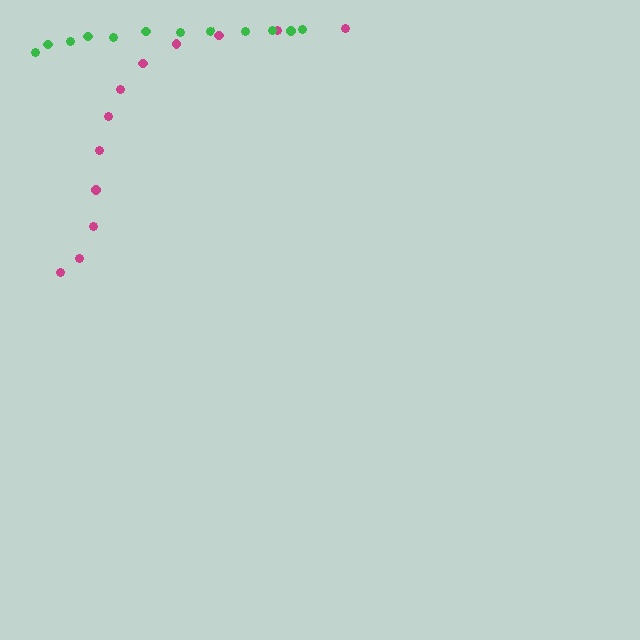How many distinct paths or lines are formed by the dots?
There are 2 distinct paths.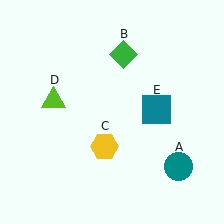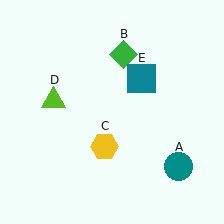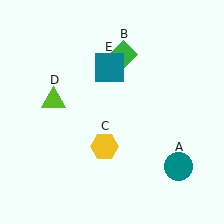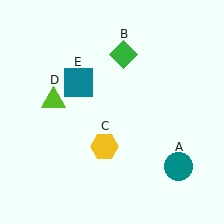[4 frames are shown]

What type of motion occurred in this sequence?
The teal square (object E) rotated counterclockwise around the center of the scene.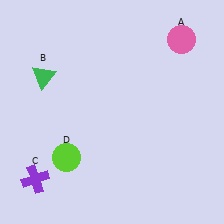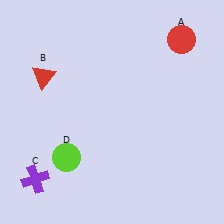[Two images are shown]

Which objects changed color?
A changed from pink to red. B changed from green to red.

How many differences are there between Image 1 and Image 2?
There are 2 differences between the two images.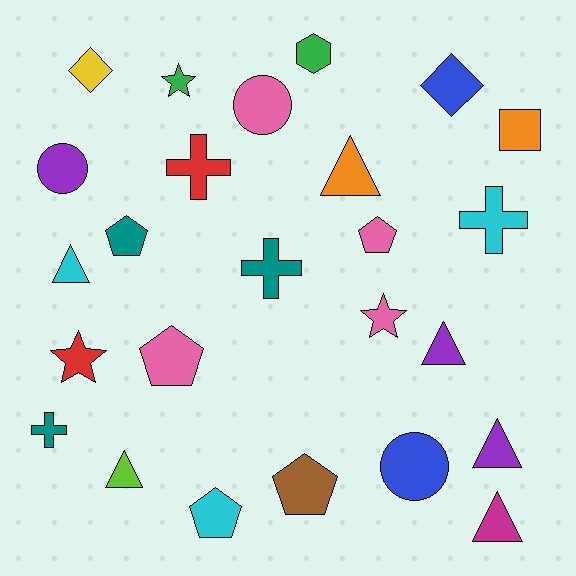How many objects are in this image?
There are 25 objects.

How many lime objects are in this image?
There is 1 lime object.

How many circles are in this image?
There are 3 circles.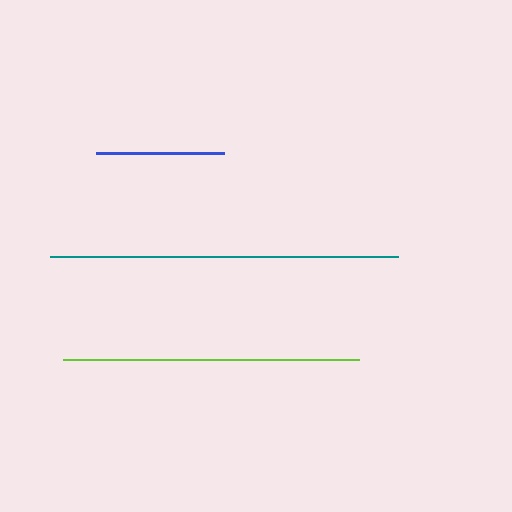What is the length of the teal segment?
The teal segment is approximately 348 pixels long.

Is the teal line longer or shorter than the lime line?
The teal line is longer than the lime line.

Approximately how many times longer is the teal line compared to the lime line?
The teal line is approximately 1.2 times the length of the lime line.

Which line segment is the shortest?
The blue line is the shortest at approximately 129 pixels.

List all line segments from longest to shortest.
From longest to shortest: teal, lime, blue.